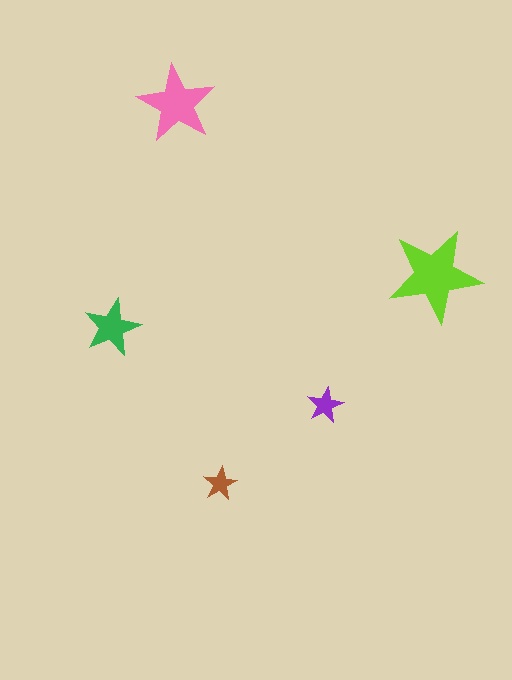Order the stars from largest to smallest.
the lime one, the pink one, the green one, the purple one, the brown one.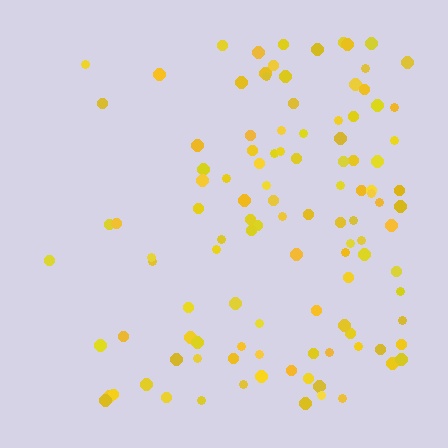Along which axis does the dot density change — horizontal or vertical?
Horizontal.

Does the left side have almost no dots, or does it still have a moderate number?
Still a moderate number, just noticeably fewer than the right.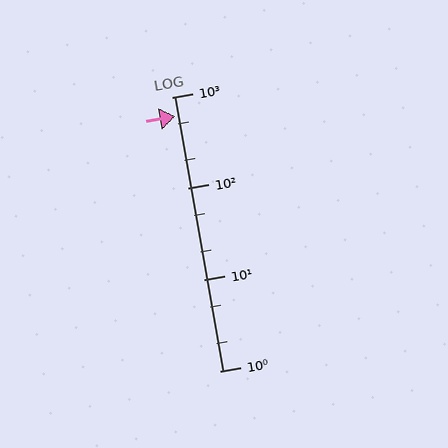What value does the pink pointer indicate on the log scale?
The pointer indicates approximately 620.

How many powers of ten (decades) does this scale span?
The scale spans 3 decades, from 1 to 1000.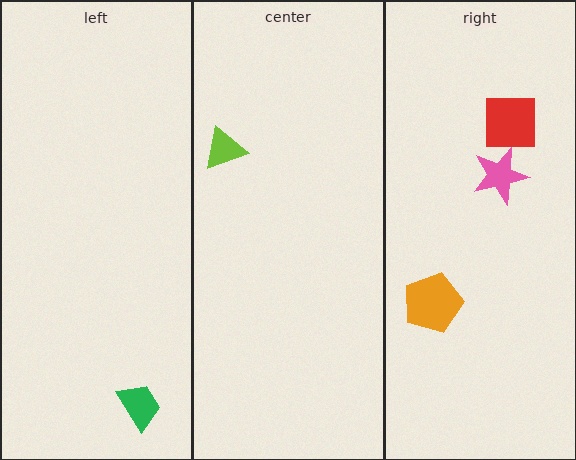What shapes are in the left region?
The green trapezoid.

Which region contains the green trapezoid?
The left region.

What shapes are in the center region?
The lime triangle.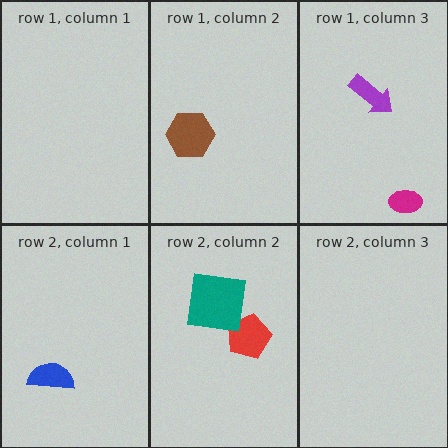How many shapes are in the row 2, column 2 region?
2.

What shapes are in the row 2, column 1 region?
The blue semicircle.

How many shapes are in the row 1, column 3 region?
2.